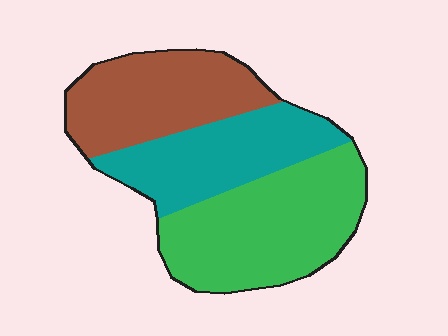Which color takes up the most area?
Green, at roughly 40%.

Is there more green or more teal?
Green.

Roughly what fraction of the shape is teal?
Teal covers 29% of the shape.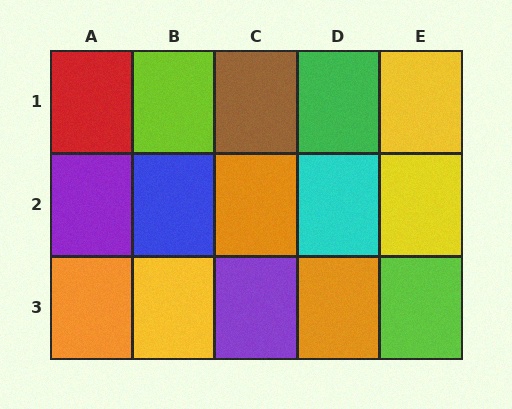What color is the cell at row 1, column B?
Lime.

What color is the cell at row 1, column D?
Green.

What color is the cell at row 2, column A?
Purple.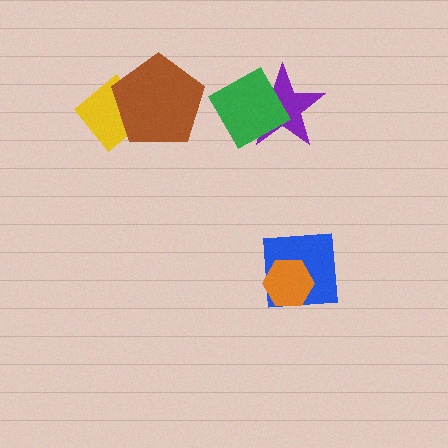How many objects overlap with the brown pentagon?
1 object overlaps with the brown pentagon.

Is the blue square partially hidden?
Yes, it is partially covered by another shape.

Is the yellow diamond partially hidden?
Yes, it is partially covered by another shape.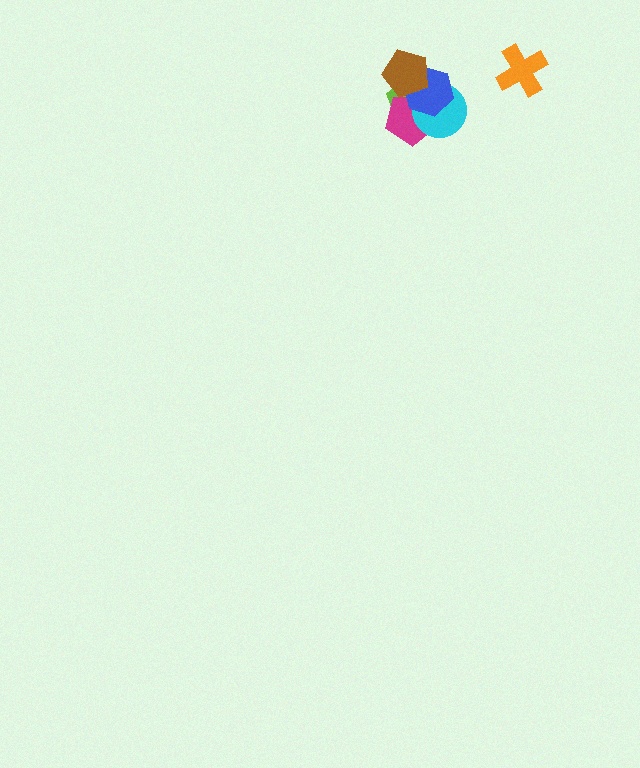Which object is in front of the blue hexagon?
The brown pentagon is in front of the blue hexagon.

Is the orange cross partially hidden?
No, no other shape covers it.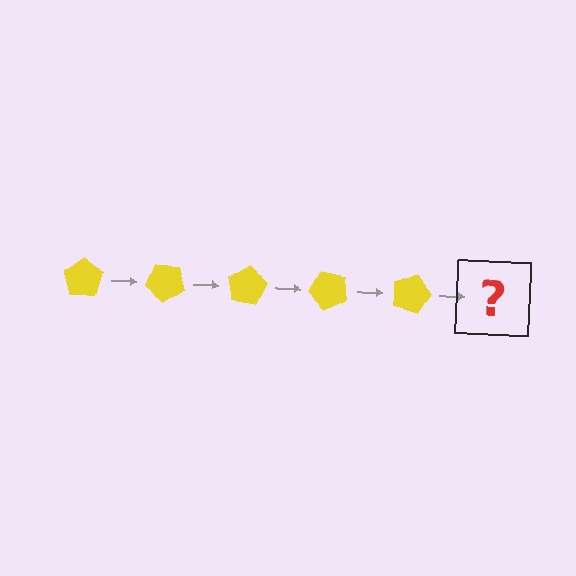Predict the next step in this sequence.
The next step is a yellow pentagon rotated 200 degrees.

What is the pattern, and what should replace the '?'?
The pattern is that the pentagon rotates 40 degrees each step. The '?' should be a yellow pentagon rotated 200 degrees.